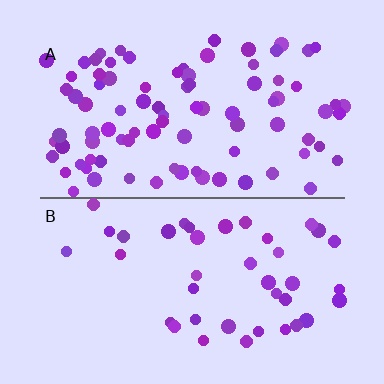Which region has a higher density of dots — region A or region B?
A (the top).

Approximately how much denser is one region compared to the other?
Approximately 2.1× — region A over region B.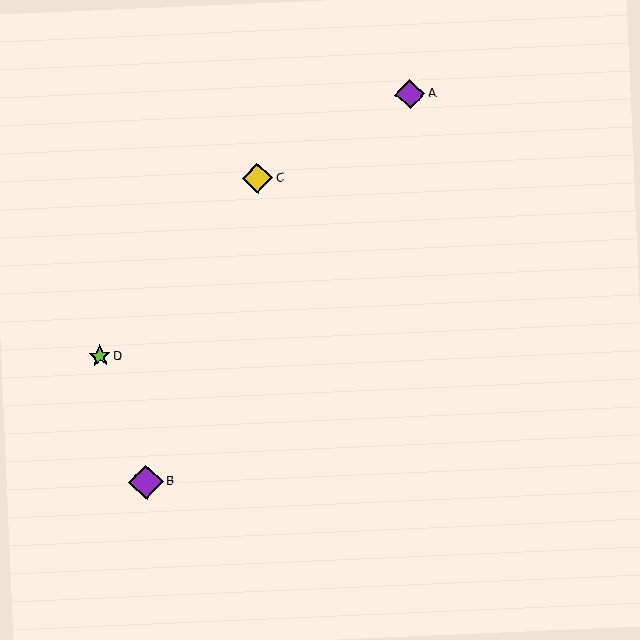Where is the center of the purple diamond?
The center of the purple diamond is at (410, 94).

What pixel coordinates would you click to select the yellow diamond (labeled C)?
Click at (258, 178) to select the yellow diamond C.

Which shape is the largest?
The purple diamond (labeled B) is the largest.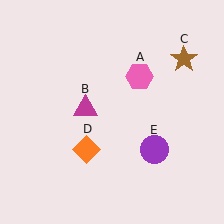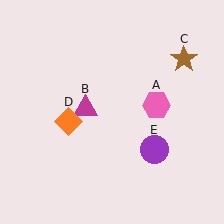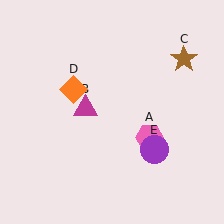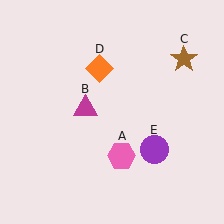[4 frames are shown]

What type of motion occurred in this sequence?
The pink hexagon (object A), orange diamond (object D) rotated clockwise around the center of the scene.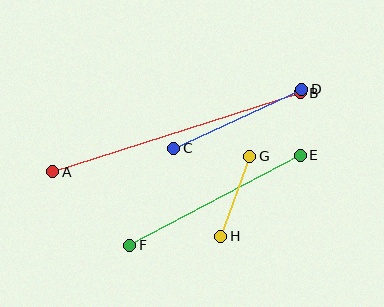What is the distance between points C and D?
The distance is approximately 141 pixels.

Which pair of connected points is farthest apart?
Points A and B are farthest apart.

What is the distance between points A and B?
The distance is approximately 260 pixels.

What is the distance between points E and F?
The distance is approximately 193 pixels.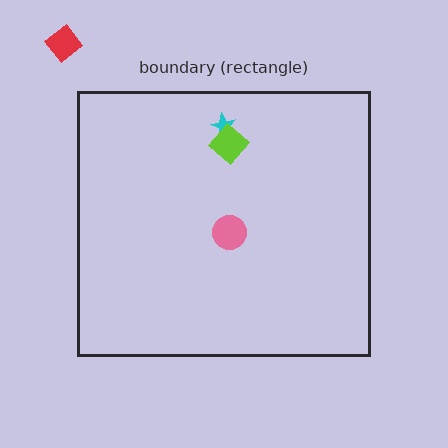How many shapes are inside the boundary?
3 inside, 1 outside.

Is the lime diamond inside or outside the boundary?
Inside.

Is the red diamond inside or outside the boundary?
Outside.